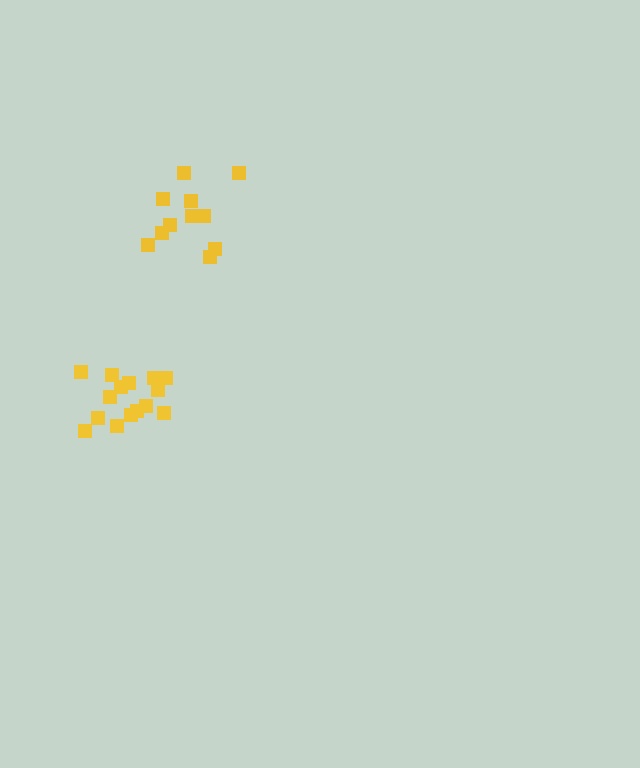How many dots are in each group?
Group 1: 15 dots, Group 2: 11 dots (26 total).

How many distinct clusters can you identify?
There are 2 distinct clusters.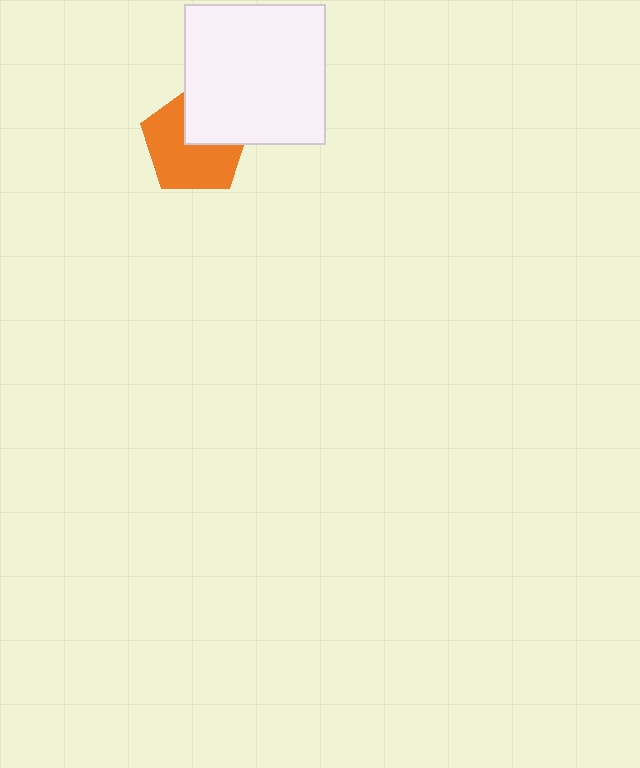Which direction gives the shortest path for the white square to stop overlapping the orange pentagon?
Moving toward the upper-right gives the shortest separation.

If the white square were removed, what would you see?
You would see the complete orange pentagon.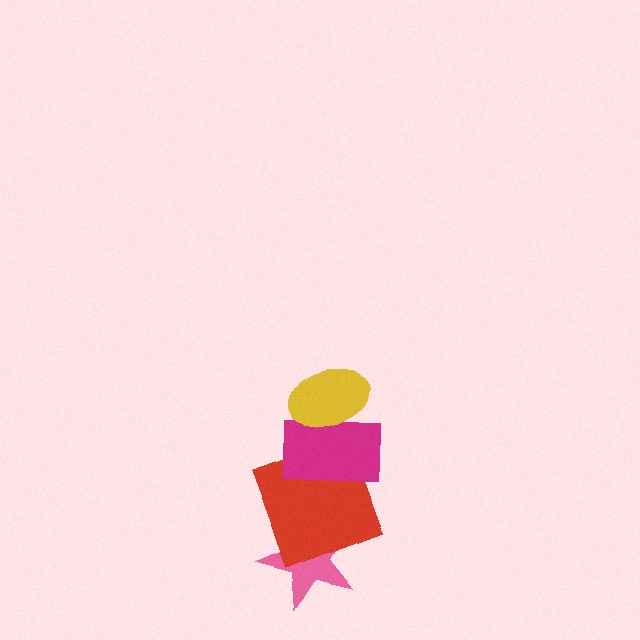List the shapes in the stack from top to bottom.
From top to bottom: the yellow ellipse, the magenta rectangle, the red square, the pink star.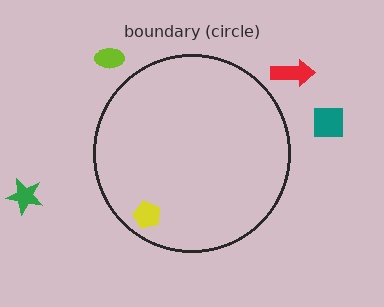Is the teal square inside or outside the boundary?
Outside.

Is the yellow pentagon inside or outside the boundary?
Inside.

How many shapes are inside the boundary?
1 inside, 4 outside.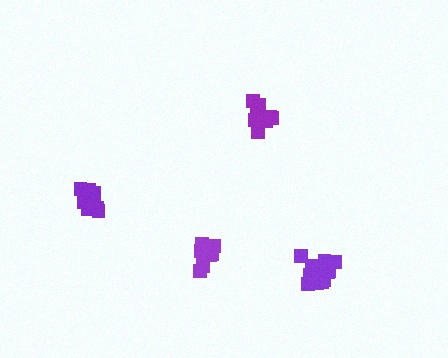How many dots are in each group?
Group 1: 12 dots, Group 2: 12 dots, Group 3: 12 dots, Group 4: 15 dots (51 total).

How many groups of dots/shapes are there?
There are 4 groups.